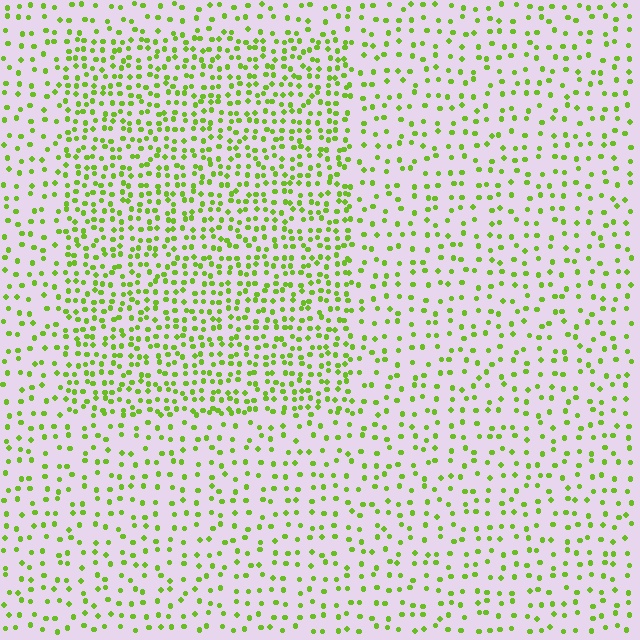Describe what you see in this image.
The image contains small lime elements arranged at two different densities. A rectangle-shaped region is visible where the elements are more densely packed than the surrounding area.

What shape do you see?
I see a rectangle.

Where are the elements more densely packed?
The elements are more densely packed inside the rectangle boundary.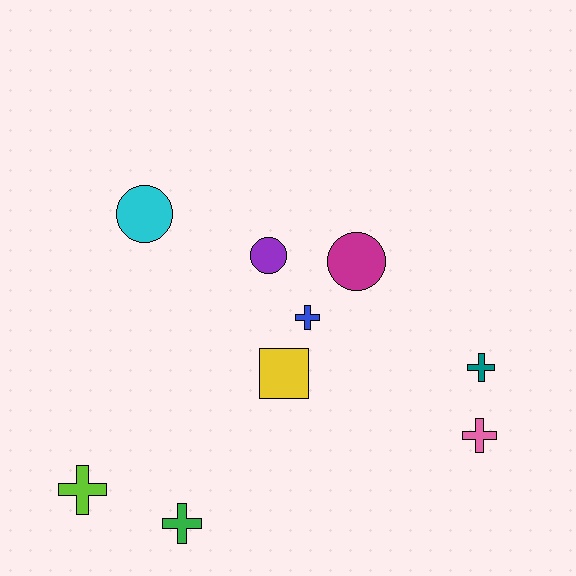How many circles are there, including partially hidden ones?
There are 3 circles.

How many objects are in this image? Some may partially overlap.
There are 9 objects.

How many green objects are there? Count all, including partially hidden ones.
There is 1 green object.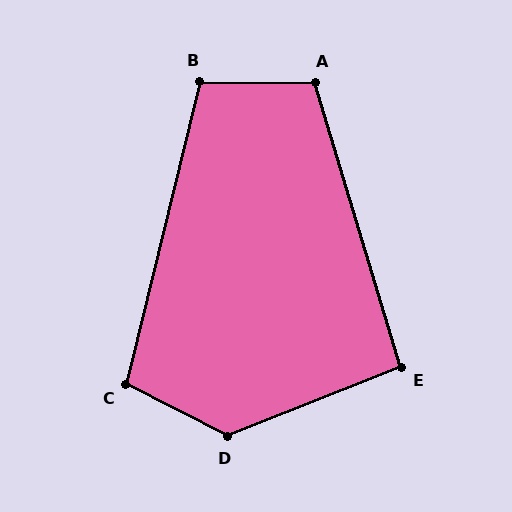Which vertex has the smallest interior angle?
E, at approximately 95 degrees.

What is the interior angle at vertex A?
Approximately 107 degrees (obtuse).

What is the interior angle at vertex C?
Approximately 103 degrees (obtuse).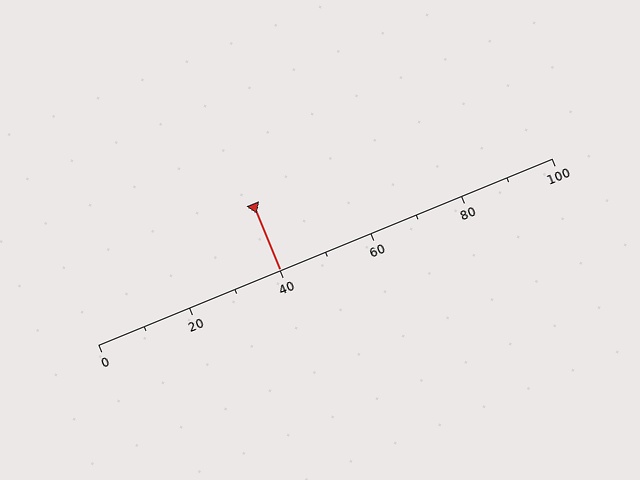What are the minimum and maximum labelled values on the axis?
The axis runs from 0 to 100.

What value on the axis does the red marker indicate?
The marker indicates approximately 40.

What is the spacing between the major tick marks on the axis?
The major ticks are spaced 20 apart.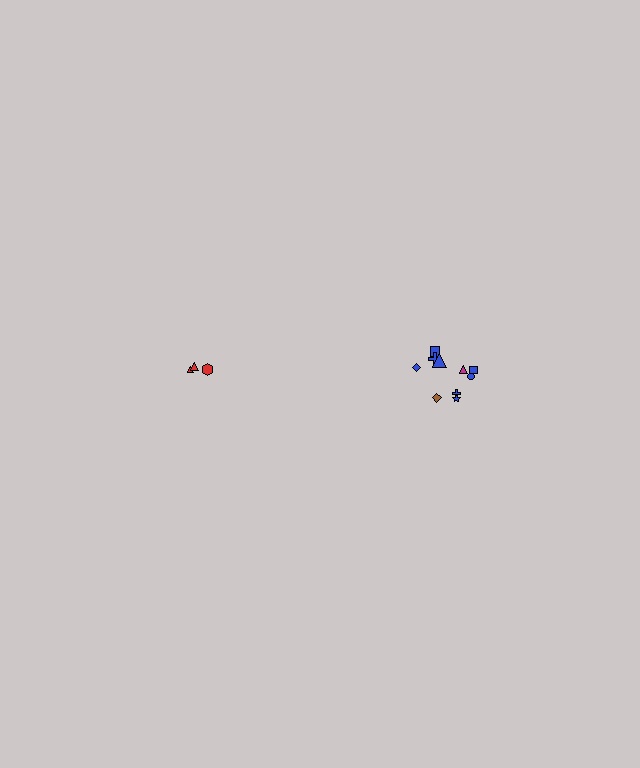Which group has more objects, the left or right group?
The right group.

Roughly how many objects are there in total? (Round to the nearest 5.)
Roughly 15 objects in total.